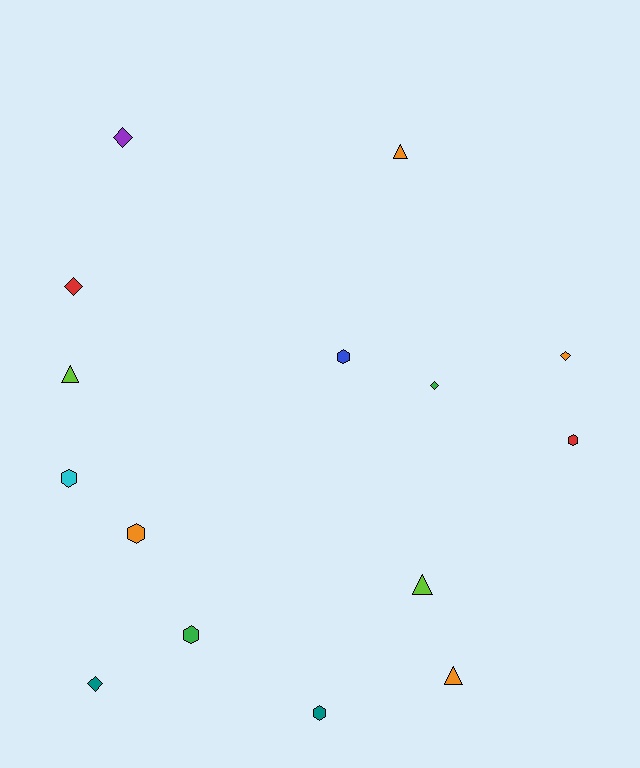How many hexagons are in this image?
There are 6 hexagons.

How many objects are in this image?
There are 15 objects.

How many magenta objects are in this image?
There are no magenta objects.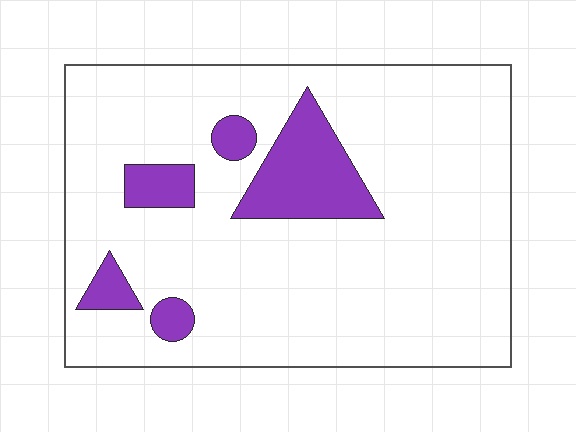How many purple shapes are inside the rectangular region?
5.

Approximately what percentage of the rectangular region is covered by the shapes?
Approximately 15%.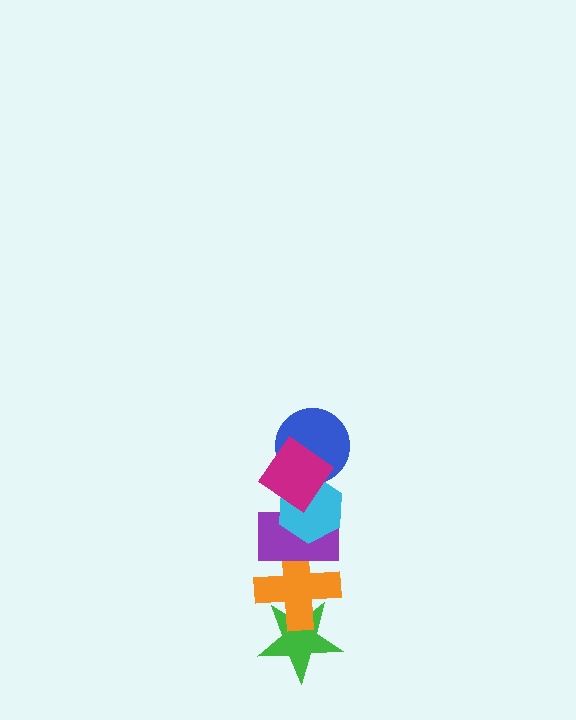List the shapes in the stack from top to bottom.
From top to bottom: the magenta diamond, the blue circle, the cyan hexagon, the purple rectangle, the orange cross, the green star.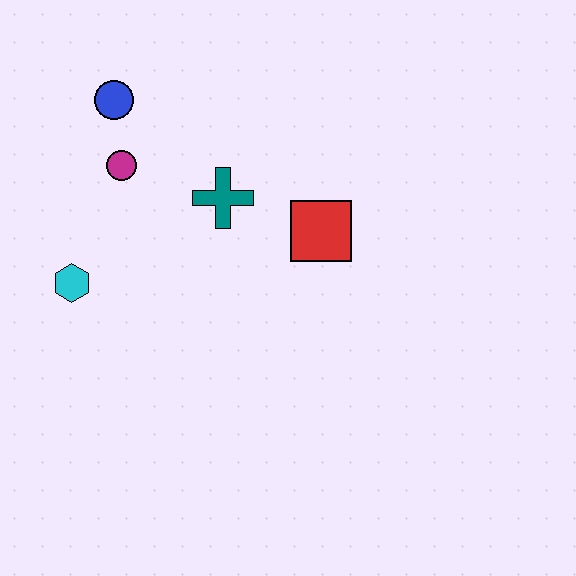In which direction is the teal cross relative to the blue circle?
The teal cross is to the right of the blue circle.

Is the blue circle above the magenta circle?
Yes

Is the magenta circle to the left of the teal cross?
Yes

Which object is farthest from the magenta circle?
The red square is farthest from the magenta circle.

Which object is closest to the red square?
The teal cross is closest to the red square.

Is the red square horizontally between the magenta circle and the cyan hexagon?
No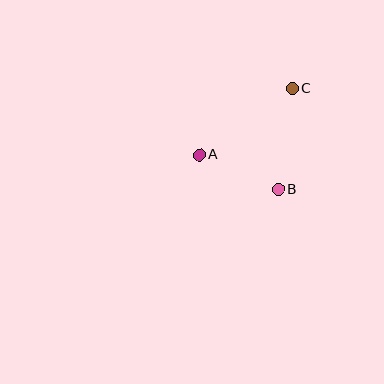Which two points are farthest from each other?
Points A and C are farthest from each other.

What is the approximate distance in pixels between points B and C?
The distance between B and C is approximately 102 pixels.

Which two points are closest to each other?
Points A and B are closest to each other.